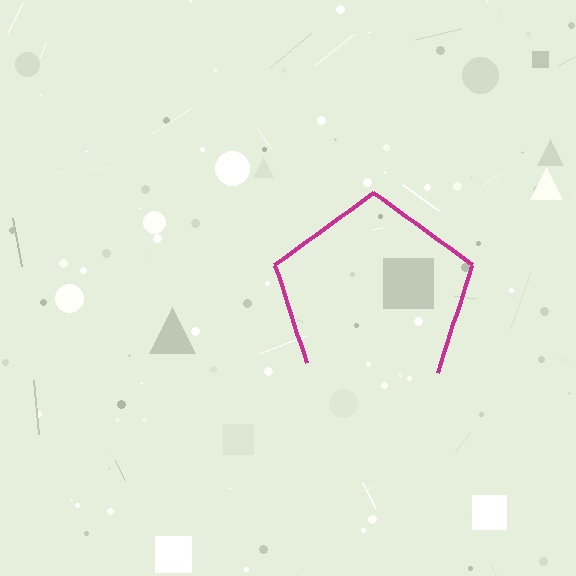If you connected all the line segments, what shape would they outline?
They would outline a pentagon.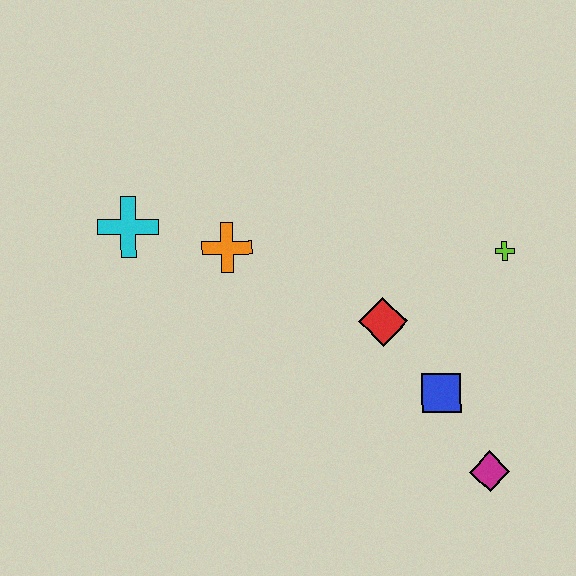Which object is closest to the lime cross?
The red diamond is closest to the lime cross.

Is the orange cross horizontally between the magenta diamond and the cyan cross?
Yes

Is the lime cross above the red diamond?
Yes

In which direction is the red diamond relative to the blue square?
The red diamond is above the blue square.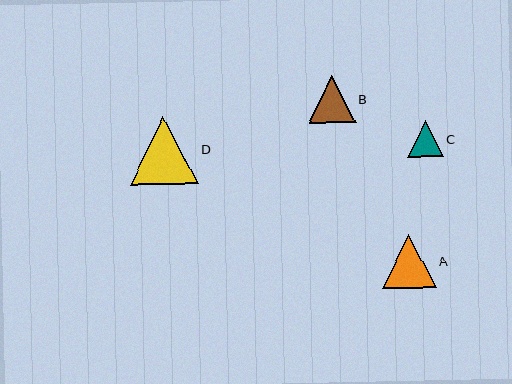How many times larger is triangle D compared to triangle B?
Triangle D is approximately 1.5 times the size of triangle B.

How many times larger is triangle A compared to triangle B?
Triangle A is approximately 1.2 times the size of triangle B.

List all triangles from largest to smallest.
From largest to smallest: D, A, B, C.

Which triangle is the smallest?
Triangle C is the smallest with a size of approximately 36 pixels.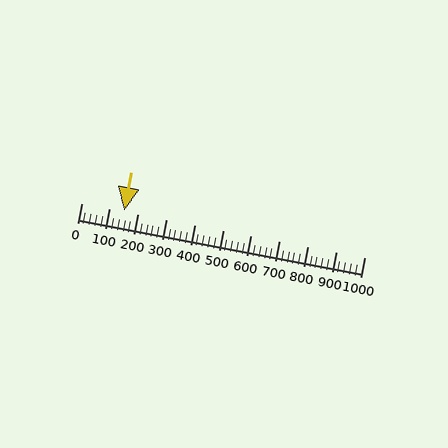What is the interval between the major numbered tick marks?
The major tick marks are spaced 100 units apart.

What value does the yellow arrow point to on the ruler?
The yellow arrow points to approximately 152.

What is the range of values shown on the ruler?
The ruler shows values from 0 to 1000.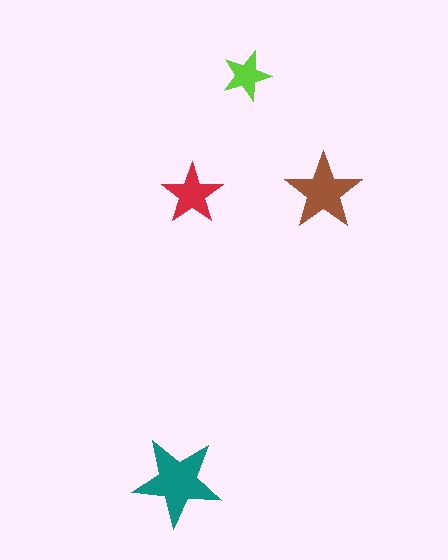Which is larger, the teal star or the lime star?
The teal one.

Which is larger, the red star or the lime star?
The red one.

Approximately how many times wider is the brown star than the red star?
About 1.5 times wider.